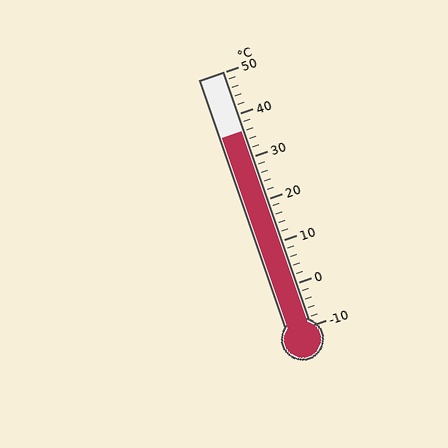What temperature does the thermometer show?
The thermometer shows approximately 36°C.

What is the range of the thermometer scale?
The thermometer scale ranges from -10°C to 50°C.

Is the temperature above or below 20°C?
The temperature is above 20°C.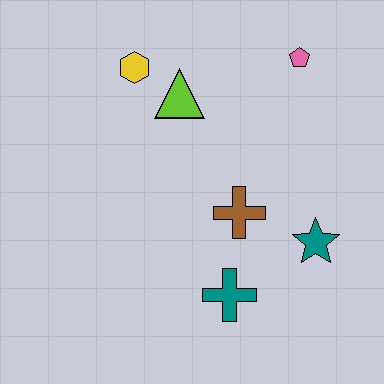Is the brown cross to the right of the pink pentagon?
No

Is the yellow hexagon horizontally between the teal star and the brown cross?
No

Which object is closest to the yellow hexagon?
The lime triangle is closest to the yellow hexagon.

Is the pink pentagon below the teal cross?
No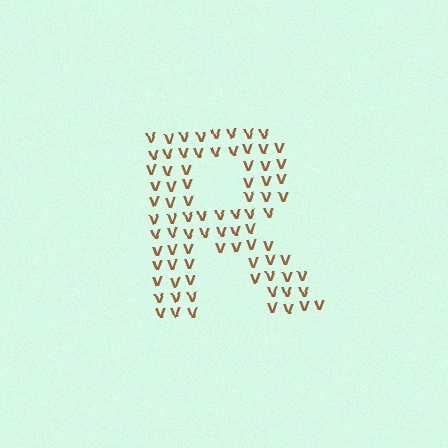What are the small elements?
The small elements are letter V's.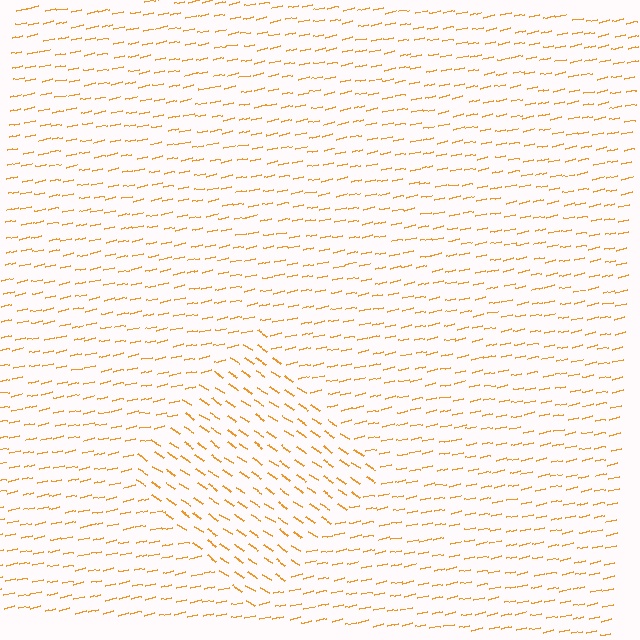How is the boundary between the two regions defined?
The boundary is defined purely by a change in line orientation (approximately 45 degrees difference). All lines are the same color and thickness.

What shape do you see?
I see a diamond.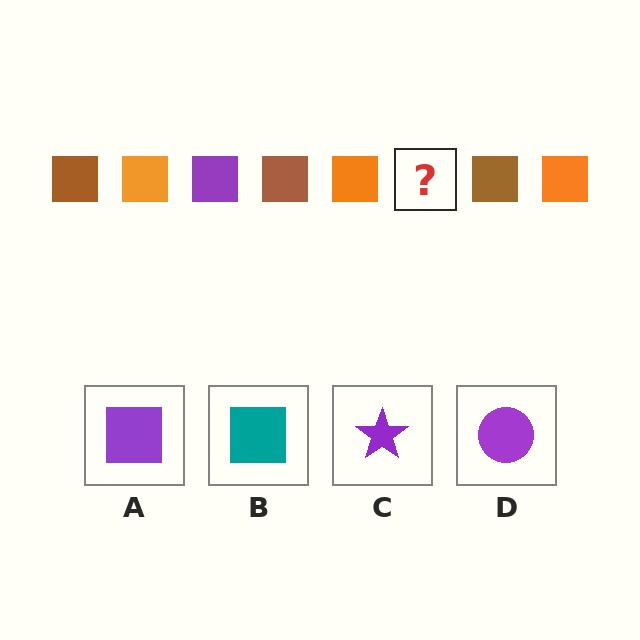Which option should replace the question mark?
Option A.